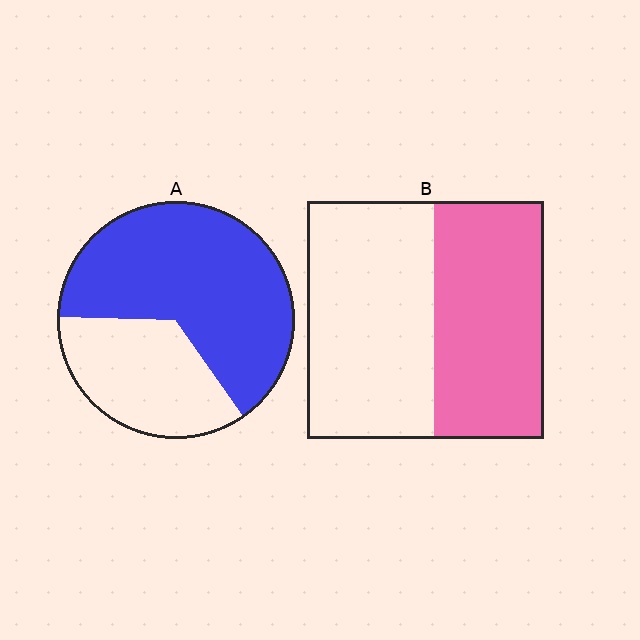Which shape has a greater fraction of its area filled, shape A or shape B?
Shape A.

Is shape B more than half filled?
Roughly half.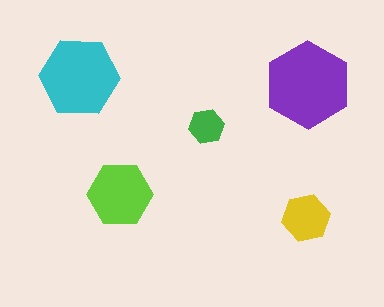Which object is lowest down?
The yellow hexagon is bottommost.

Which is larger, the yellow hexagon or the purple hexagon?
The purple one.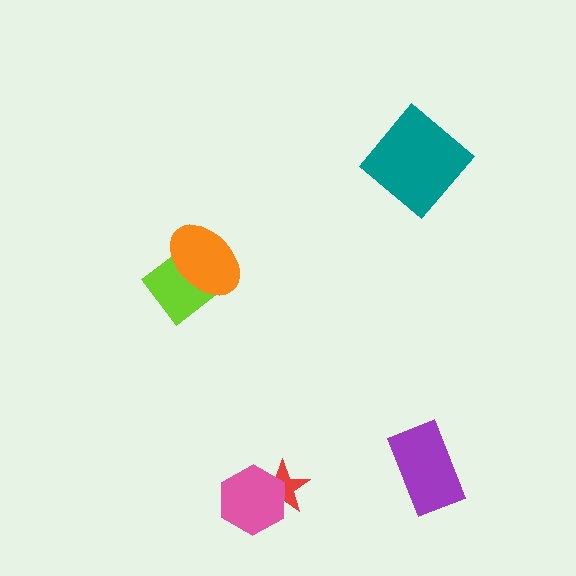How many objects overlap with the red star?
1 object overlaps with the red star.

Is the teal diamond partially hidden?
No, no other shape covers it.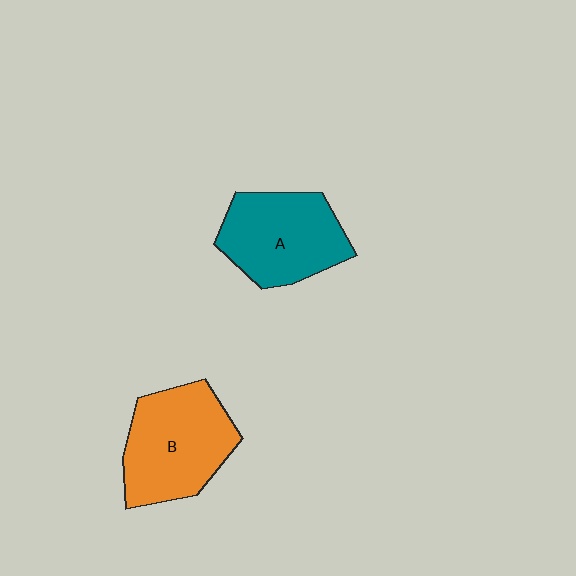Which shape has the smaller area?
Shape A (teal).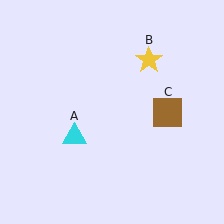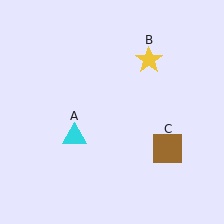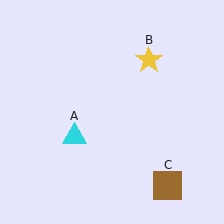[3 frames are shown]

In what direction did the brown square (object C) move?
The brown square (object C) moved down.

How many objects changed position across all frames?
1 object changed position: brown square (object C).